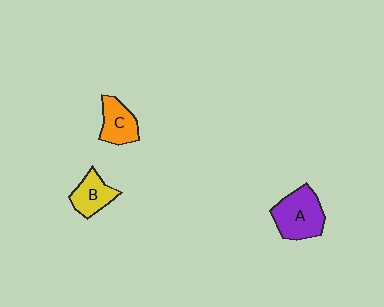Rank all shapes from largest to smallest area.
From largest to smallest: A (purple), C (orange), B (yellow).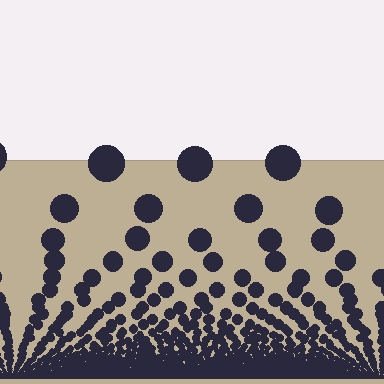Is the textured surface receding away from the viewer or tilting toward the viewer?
The surface appears to tilt toward the viewer. Texture elements get larger and sparser toward the top.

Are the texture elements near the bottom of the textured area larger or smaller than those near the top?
Smaller. The gradient is inverted — elements near the bottom are smaller and denser.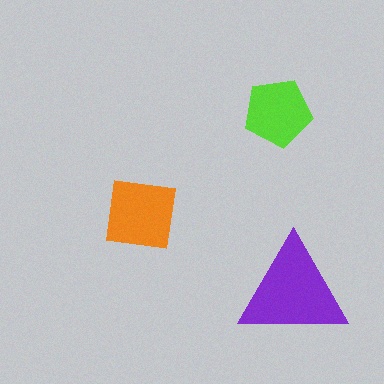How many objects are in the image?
There are 3 objects in the image.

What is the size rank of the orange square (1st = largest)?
2nd.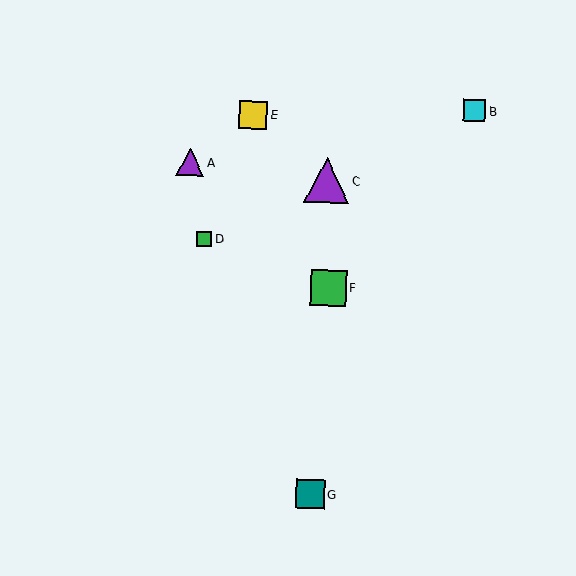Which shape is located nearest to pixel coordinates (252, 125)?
The yellow square (labeled E) at (253, 115) is nearest to that location.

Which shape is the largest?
The purple triangle (labeled C) is the largest.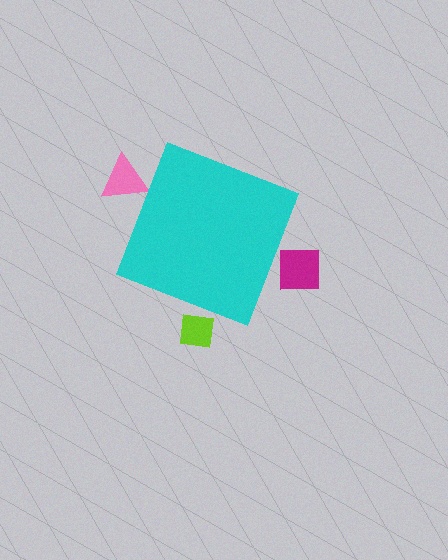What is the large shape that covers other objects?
A cyan diamond.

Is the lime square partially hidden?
Yes, the lime square is partially hidden behind the cyan diamond.